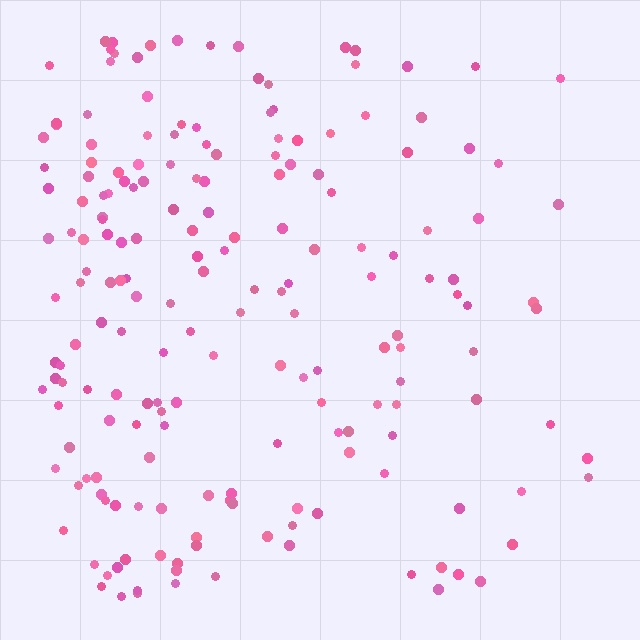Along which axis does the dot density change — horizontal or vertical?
Horizontal.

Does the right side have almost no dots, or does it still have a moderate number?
Still a moderate number, just noticeably fewer than the left.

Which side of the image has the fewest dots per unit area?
The right.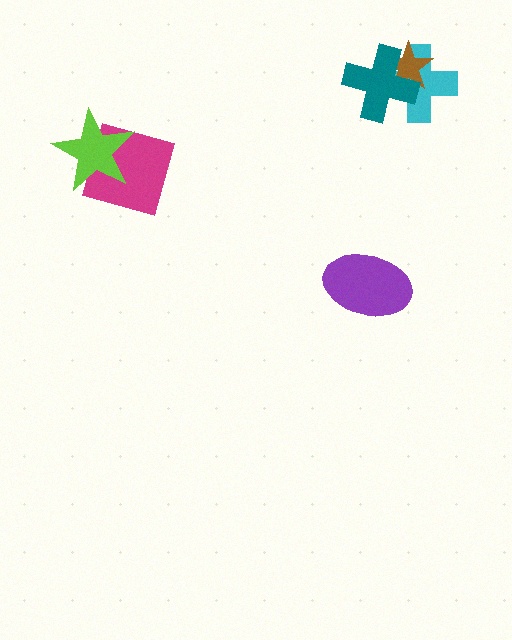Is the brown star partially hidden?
Yes, it is partially covered by another shape.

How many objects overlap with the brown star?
2 objects overlap with the brown star.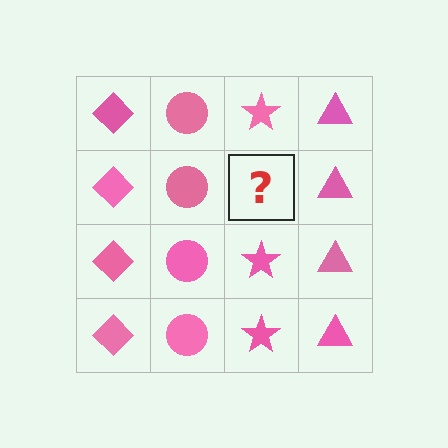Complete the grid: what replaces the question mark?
The question mark should be replaced with a pink star.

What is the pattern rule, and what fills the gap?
The rule is that each column has a consistent shape. The gap should be filled with a pink star.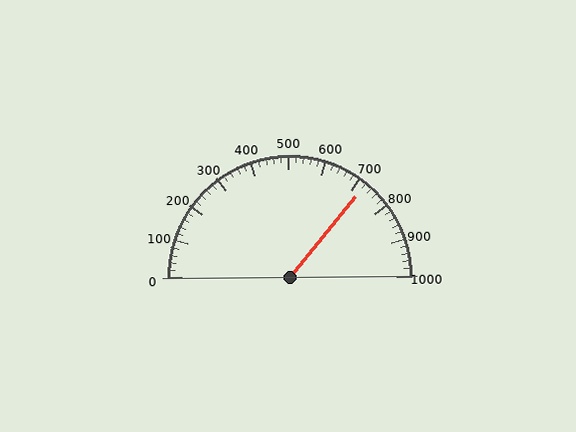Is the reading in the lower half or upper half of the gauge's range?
The reading is in the upper half of the range (0 to 1000).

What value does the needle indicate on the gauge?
The needle indicates approximately 720.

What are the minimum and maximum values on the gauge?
The gauge ranges from 0 to 1000.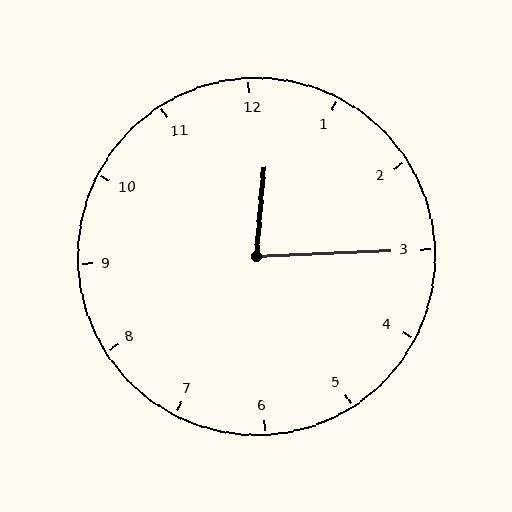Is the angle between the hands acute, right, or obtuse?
It is acute.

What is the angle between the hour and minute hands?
Approximately 82 degrees.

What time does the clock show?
12:15.